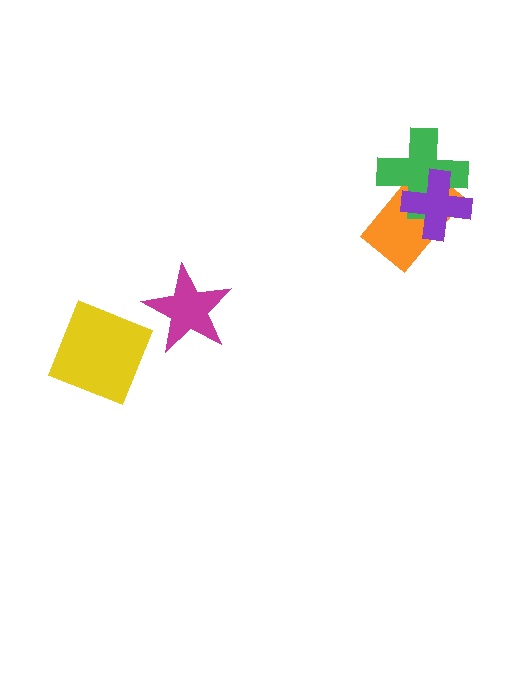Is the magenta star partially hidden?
No, no other shape covers it.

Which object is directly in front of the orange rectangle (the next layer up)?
The green cross is directly in front of the orange rectangle.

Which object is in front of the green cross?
The purple cross is in front of the green cross.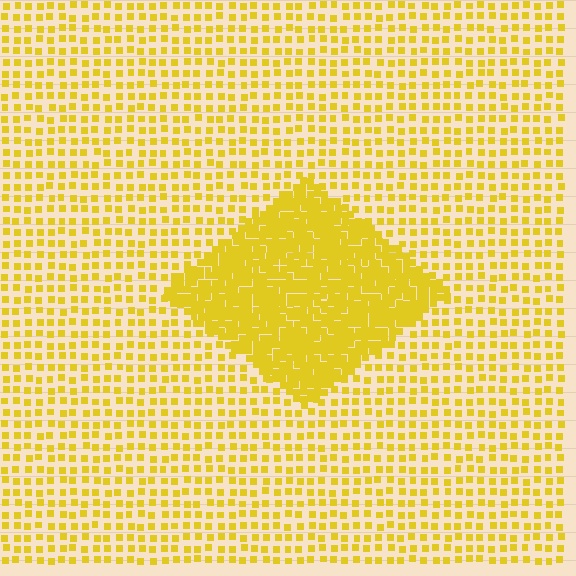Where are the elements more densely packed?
The elements are more densely packed inside the diamond boundary.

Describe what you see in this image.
The image contains small yellow elements arranged at two different densities. A diamond-shaped region is visible where the elements are more densely packed than the surrounding area.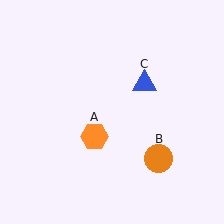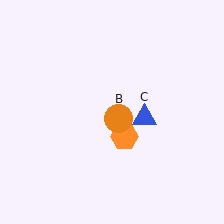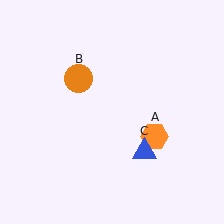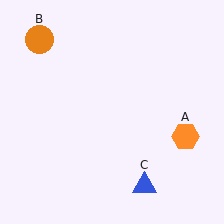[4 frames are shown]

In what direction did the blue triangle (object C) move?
The blue triangle (object C) moved down.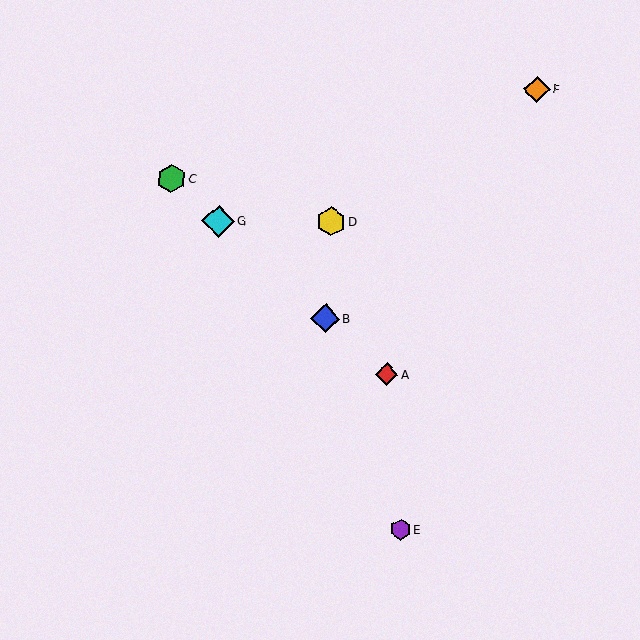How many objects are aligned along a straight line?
4 objects (A, B, C, G) are aligned along a straight line.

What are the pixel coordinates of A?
Object A is at (387, 374).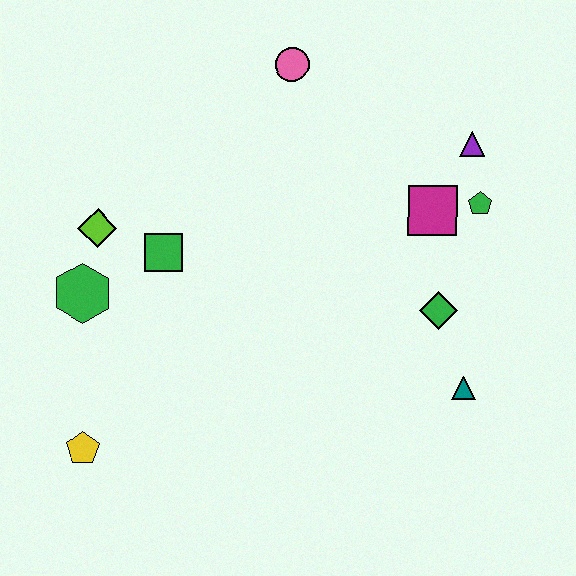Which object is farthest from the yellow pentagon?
The purple triangle is farthest from the yellow pentagon.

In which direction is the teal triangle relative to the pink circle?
The teal triangle is below the pink circle.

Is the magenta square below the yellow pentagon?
No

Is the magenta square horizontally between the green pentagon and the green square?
Yes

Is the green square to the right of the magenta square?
No